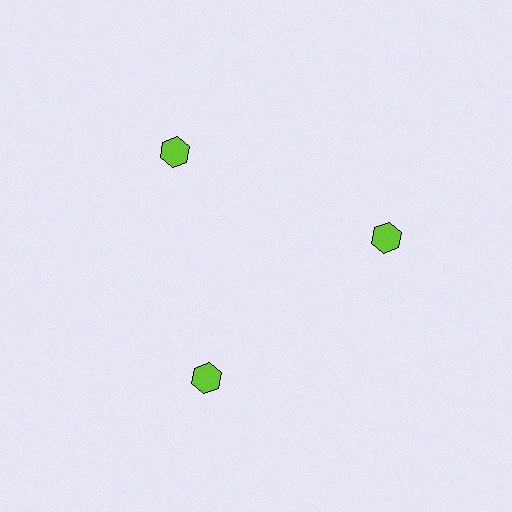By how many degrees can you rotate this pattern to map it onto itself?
The pattern maps onto itself every 120 degrees of rotation.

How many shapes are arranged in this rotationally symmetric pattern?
There are 3 shapes, arranged in 3 groups of 1.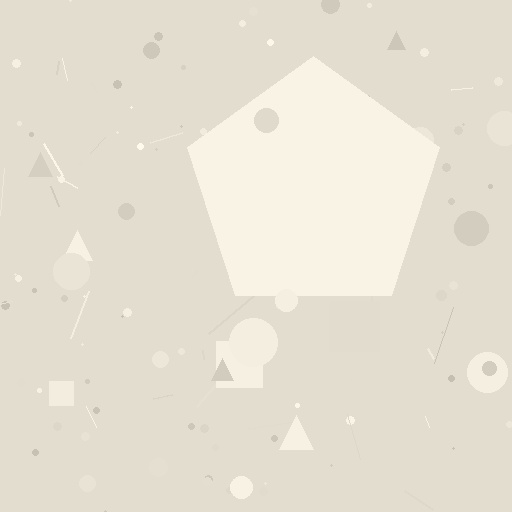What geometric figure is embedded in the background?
A pentagon is embedded in the background.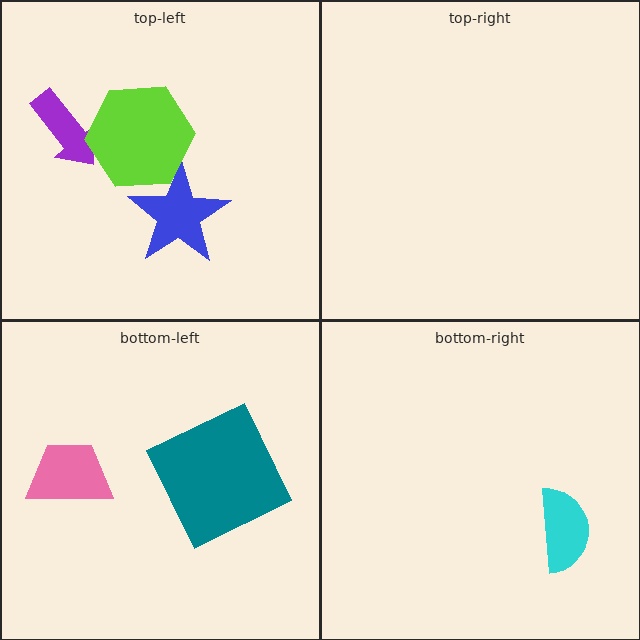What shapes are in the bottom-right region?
The cyan semicircle.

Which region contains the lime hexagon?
The top-left region.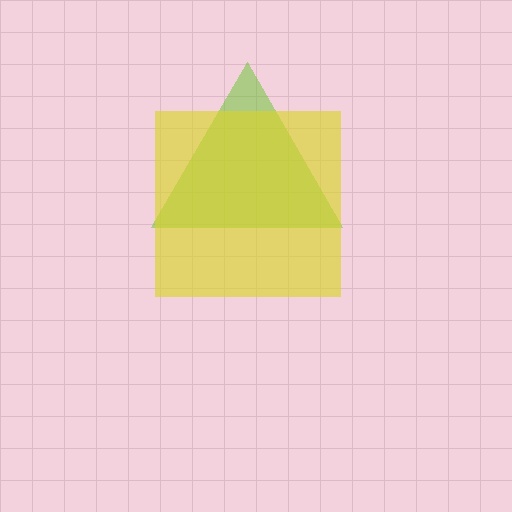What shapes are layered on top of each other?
The layered shapes are: a lime triangle, a yellow square.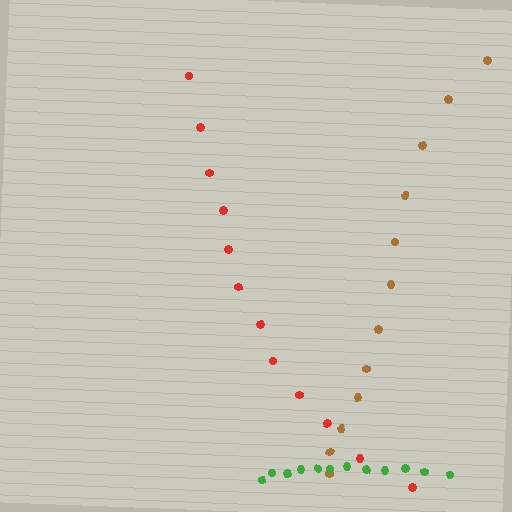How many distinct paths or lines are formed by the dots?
There are 3 distinct paths.